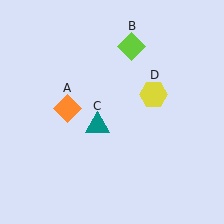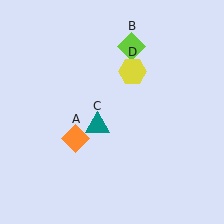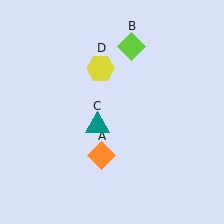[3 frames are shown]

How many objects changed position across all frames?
2 objects changed position: orange diamond (object A), yellow hexagon (object D).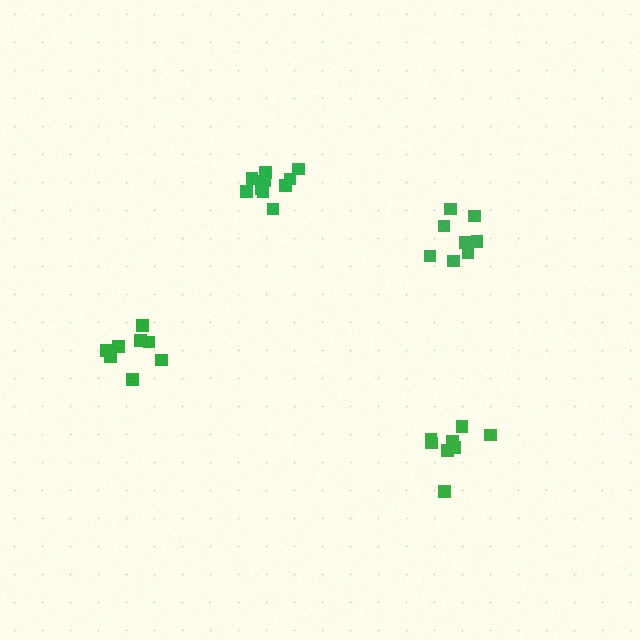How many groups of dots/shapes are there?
There are 4 groups.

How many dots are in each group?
Group 1: 8 dots, Group 2: 8 dots, Group 3: 8 dots, Group 4: 11 dots (35 total).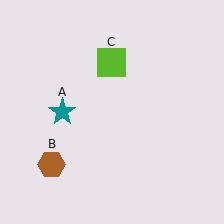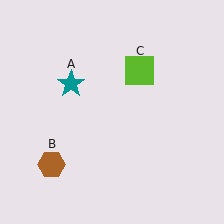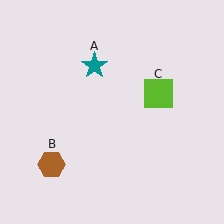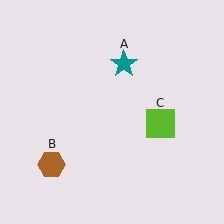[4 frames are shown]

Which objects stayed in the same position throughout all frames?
Brown hexagon (object B) remained stationary.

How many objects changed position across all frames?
2 objects changed position: teal star (object A), lime square (object C).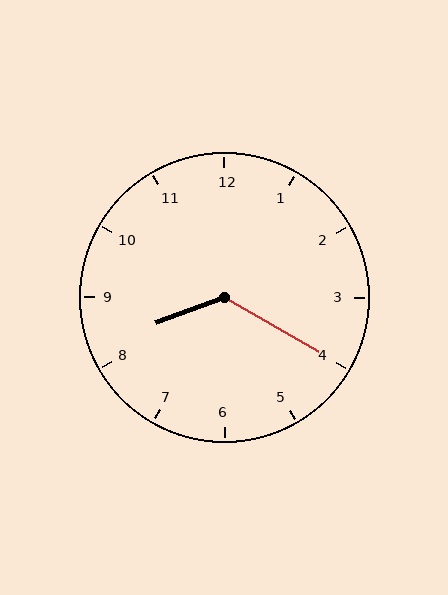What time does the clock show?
8:20.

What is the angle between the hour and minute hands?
Approximately 130 degrees.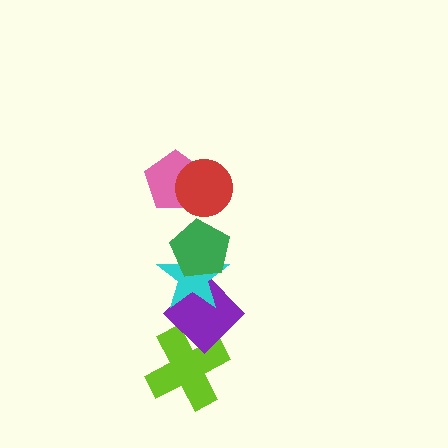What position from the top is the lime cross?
The lime cross is 6th from the top.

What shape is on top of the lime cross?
The purple diamond is on top of the lime cross.